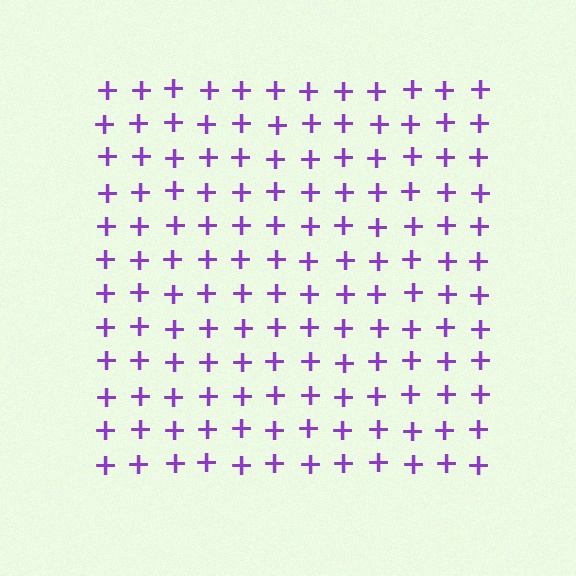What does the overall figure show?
The overall figure shows a square.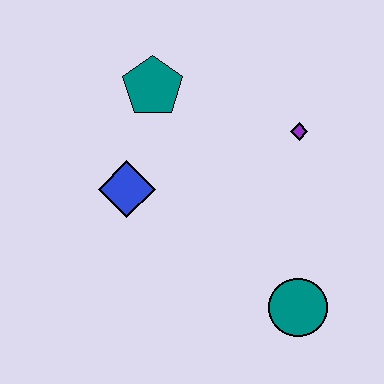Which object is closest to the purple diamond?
The teal pentagon is closest to the purple diamond.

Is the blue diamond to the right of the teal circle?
No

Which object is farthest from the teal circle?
The teal pentagon is farthest from the teal circle.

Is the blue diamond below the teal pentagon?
Yes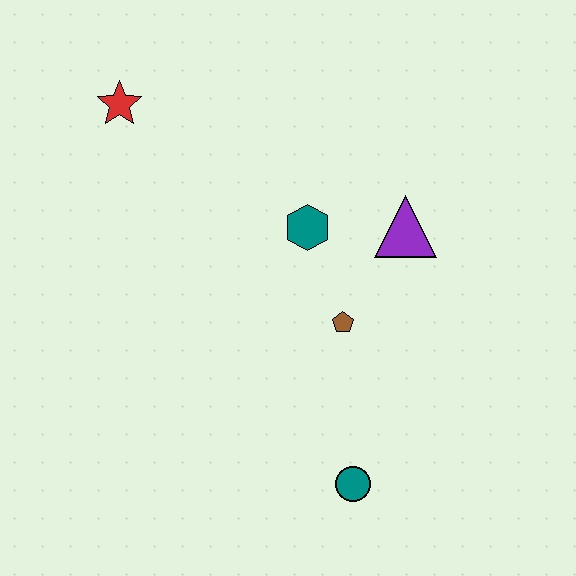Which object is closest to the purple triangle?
The teal hexagon is closest to the purple triangle.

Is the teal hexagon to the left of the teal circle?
Yes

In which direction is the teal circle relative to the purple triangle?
The teal circle is below the purple triangle.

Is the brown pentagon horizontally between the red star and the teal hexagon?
No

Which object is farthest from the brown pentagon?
The red star is farthest from the brown pentagon.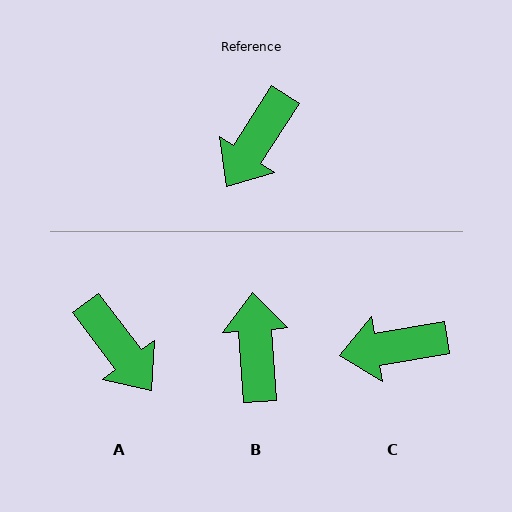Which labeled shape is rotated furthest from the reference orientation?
B, about 143 degrees away.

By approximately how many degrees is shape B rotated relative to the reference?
Approximately 143 degrees clockwise.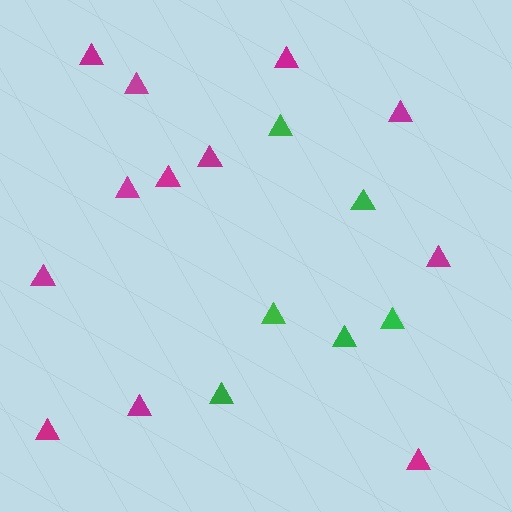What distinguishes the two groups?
There are 2 groups: one group of magenta triangles (12) and one group of green triangles (6).